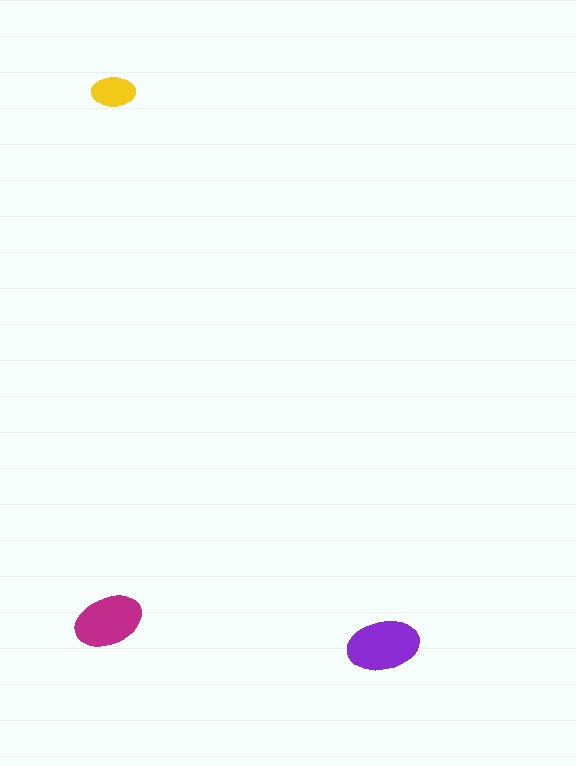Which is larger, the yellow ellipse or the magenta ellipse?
The magenta one.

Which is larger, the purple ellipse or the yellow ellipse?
The purple one.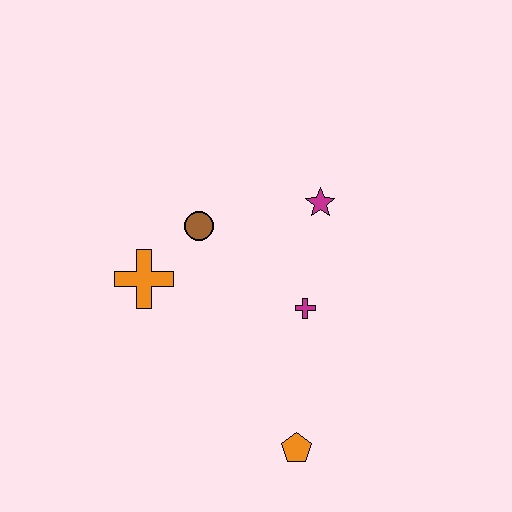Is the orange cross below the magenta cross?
No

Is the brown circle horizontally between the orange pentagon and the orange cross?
Yes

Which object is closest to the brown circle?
The orange cross is closest to the brown circle.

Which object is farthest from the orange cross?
The orange pentagon is farthest from the orange cross.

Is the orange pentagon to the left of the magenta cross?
Yes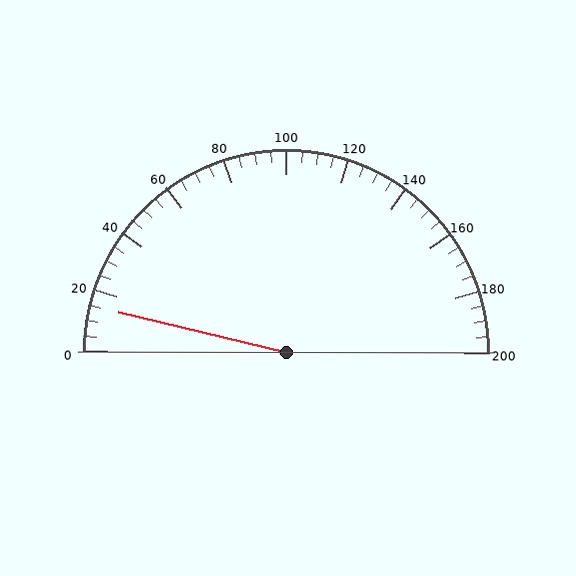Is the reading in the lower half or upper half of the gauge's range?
The reading is in the lower half of the range (0 to 200).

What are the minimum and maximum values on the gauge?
The gauge ranges from 0 to 200.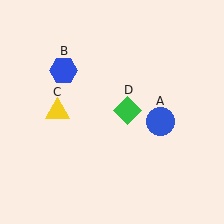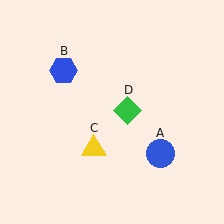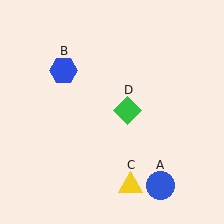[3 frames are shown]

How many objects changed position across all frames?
2 objects changed position: blue circle (object A), yellow triangle (object C).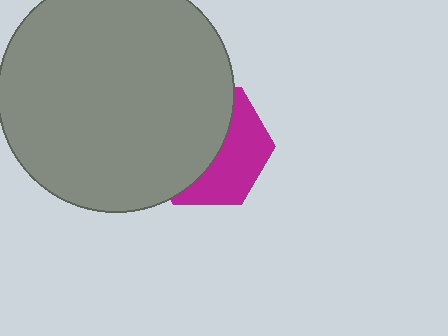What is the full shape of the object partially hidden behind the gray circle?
The partially hidden object is a magenta hexagon.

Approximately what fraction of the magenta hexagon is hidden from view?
Roughly 58% of the magenta hexagon is hidden behind the gray circle.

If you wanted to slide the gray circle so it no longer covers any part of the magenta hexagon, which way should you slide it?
Slide it left — that is the most direct way to separate the two shapes.